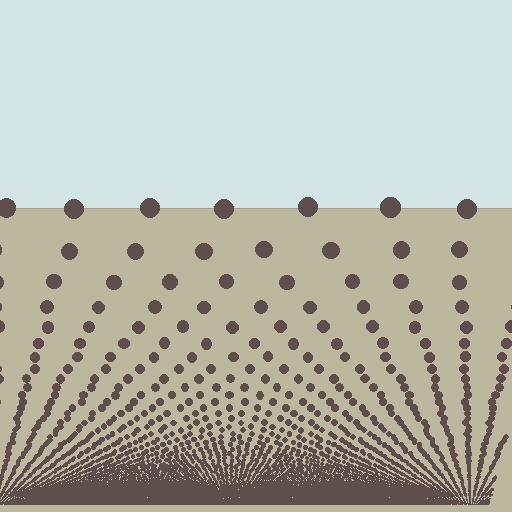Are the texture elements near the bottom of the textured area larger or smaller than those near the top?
Smaller. The gradient is inverted — elements near the bottom are smaller and denser.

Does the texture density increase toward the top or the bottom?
Density increases toward the bottom.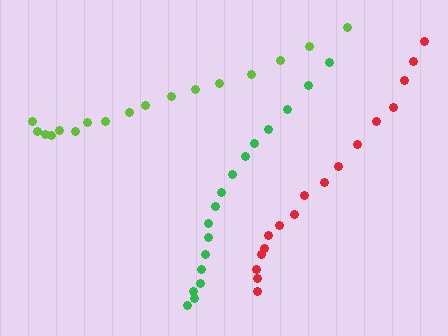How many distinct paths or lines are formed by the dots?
There are 3 distinct paths.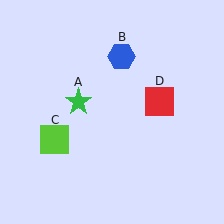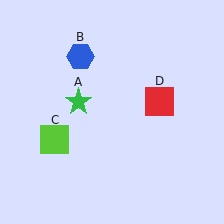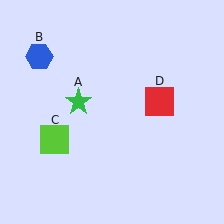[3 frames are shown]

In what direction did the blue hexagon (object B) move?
The blue hexagon (object B) moved left.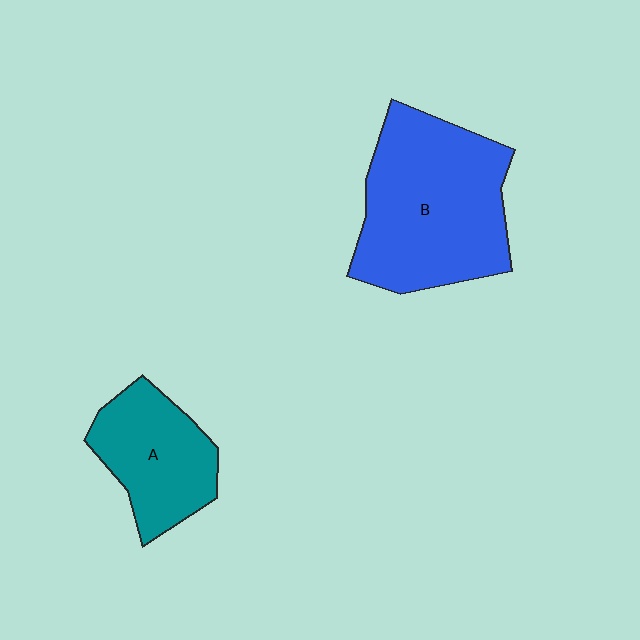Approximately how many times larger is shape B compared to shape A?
Approximately 1.8 times.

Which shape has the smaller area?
Shape A (teal).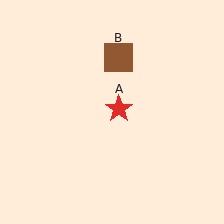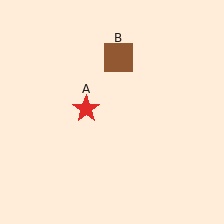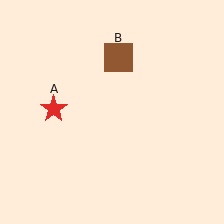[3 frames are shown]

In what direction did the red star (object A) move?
The red star (object A) moved left.